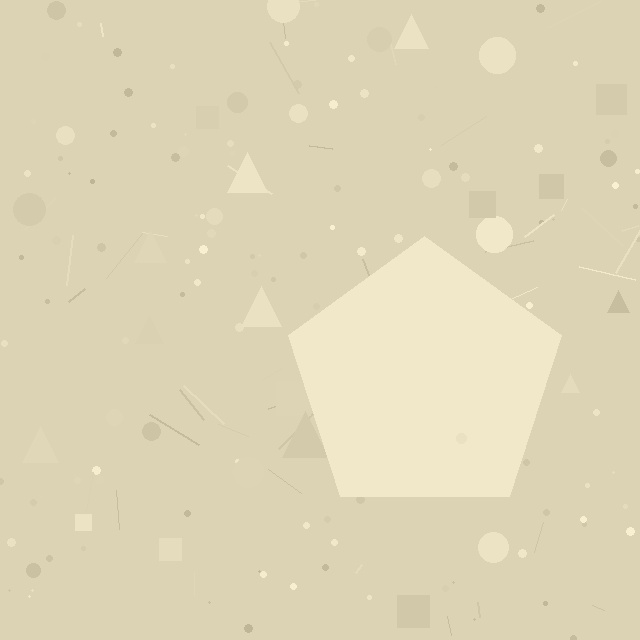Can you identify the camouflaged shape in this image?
The camouflaged shape is a pentagon.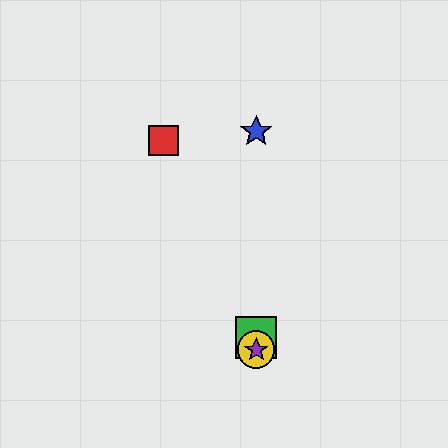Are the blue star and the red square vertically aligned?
No, the blue star is at x≈256 and the red square is at x≈164.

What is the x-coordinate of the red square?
The red square is at x≈164.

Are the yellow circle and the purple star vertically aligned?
Yes, both are at x≈256.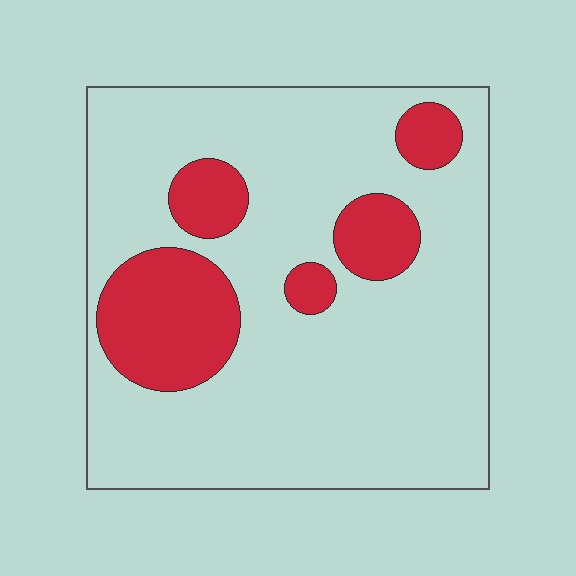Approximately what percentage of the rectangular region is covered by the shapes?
Approximately 20%.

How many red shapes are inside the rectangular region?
5.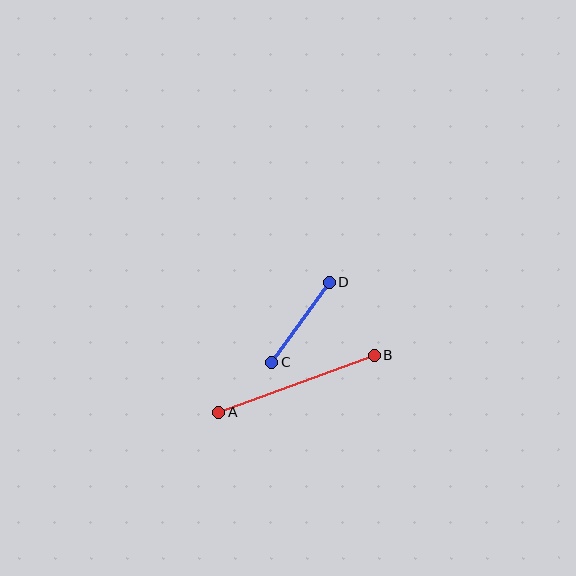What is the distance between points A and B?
The distance is approximately 166 pixels.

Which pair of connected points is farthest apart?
Points A and B are farthest apart.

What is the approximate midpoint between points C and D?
The midpoint is at approximately (300, 322) pixels.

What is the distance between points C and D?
The distance is approximately 98 pixels.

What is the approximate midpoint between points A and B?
The midpoint is at approximately (297, 384) pixels.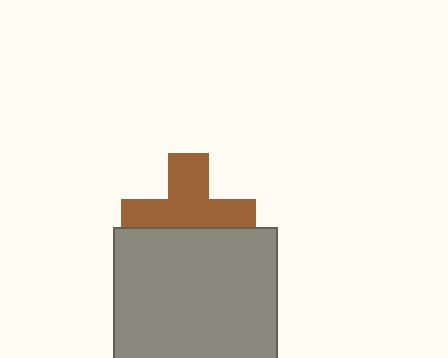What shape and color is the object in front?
The object in front is a gray square.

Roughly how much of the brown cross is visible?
About half of it is visible (roughly 61%).